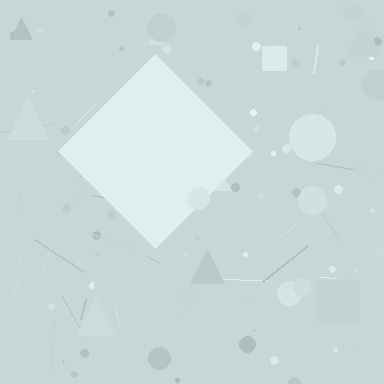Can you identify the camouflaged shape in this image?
The camouflaged shape is a diamond.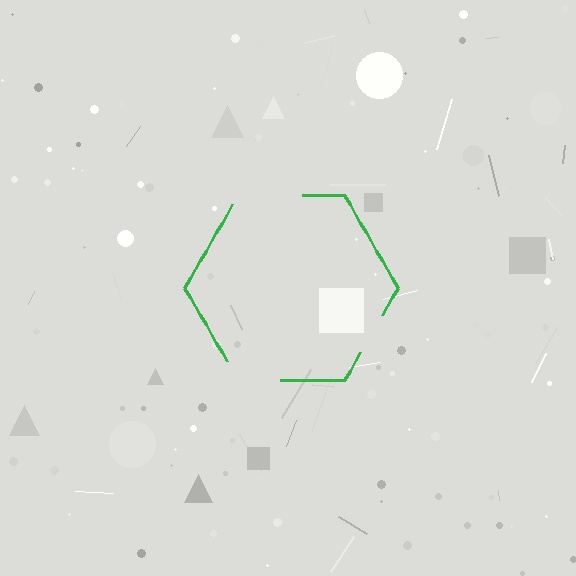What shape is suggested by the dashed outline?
The dashed outline suggests a hexagon.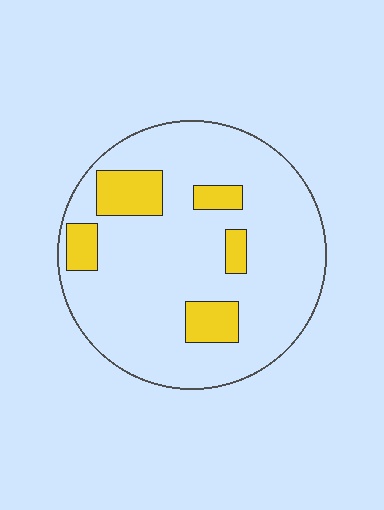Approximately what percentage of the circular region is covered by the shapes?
Approximately 15%.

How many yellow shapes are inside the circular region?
5.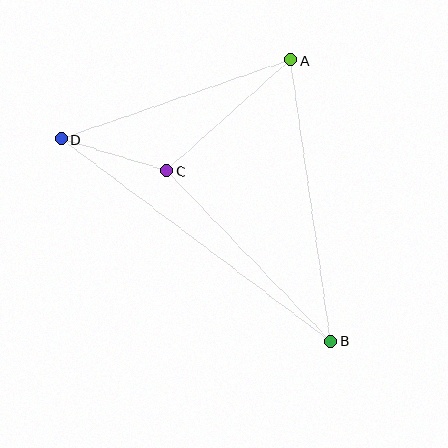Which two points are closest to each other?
Points C and D are closest to each other.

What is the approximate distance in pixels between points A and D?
The distance between A and D is approximately 243 pixels.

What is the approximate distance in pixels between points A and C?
The distance between A and C is approximately 166 pixels.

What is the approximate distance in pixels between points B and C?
The distance between B and C is approximately 237 pixels.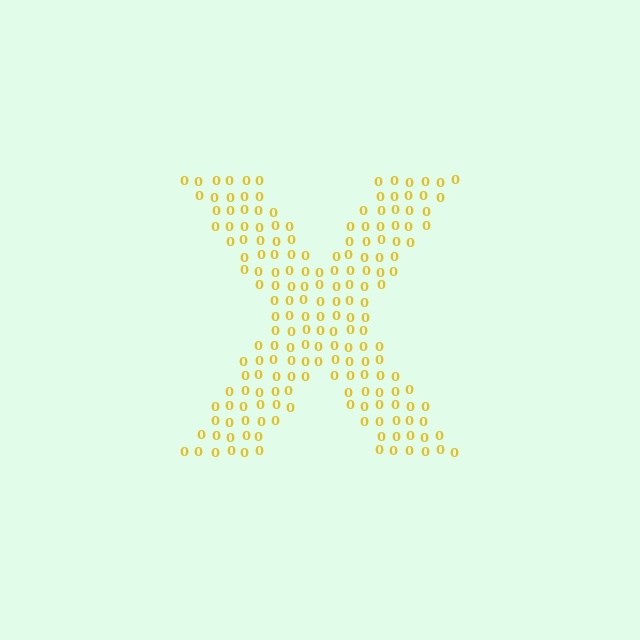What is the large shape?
The large shape is the letter X.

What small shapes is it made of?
It is made of small digit 0's.